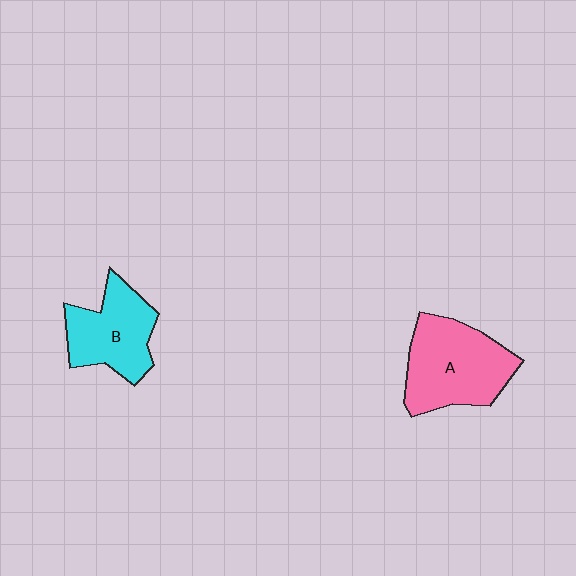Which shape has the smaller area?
Shape B (cyan).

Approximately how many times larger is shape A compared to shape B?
Approximately 1.3 times.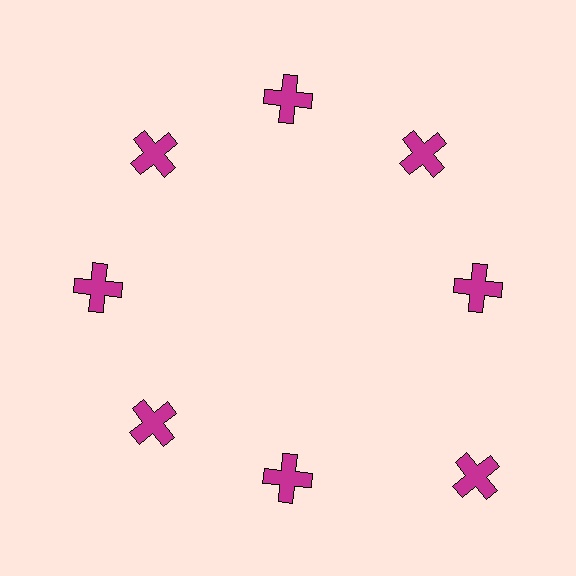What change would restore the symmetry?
The symmetry would be restored by moving it inward, back onto the ring so that all 8 crosses sit at equal angles and equal distance from the center.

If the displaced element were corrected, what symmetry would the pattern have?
It would have 8-fold rotational symmetry — the pattern would map onto itself every 45 degrees.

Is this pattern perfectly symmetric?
No. The 8 magenta crosses are arranged in a ring, but one element near the 4 o'clock position is pushed outward from the center, breaking the 8-fold rotational symmetry.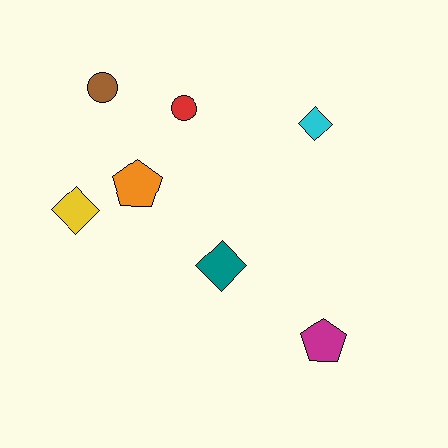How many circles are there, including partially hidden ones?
There are 2 circles.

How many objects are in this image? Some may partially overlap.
There are 7 objects.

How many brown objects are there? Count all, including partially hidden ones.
There is 1 brown object.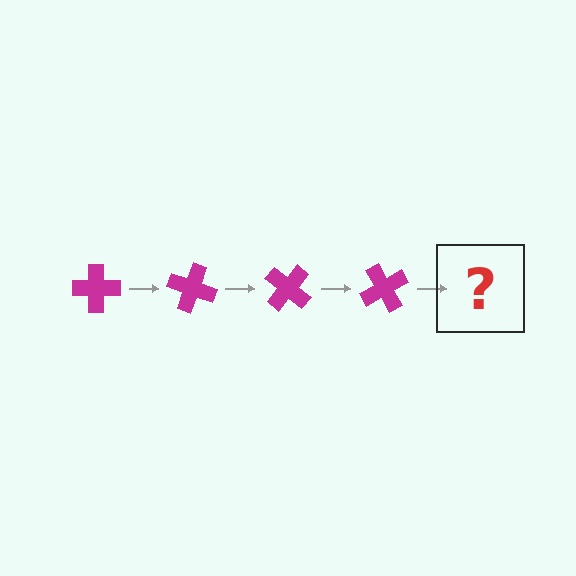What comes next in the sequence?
The next element should be a magenta cross rotated 80 degrees.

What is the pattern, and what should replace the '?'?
The pattern is that the cross rotates 20 degrees each step. The '?' should be a magenta cross rotated 80 degrees.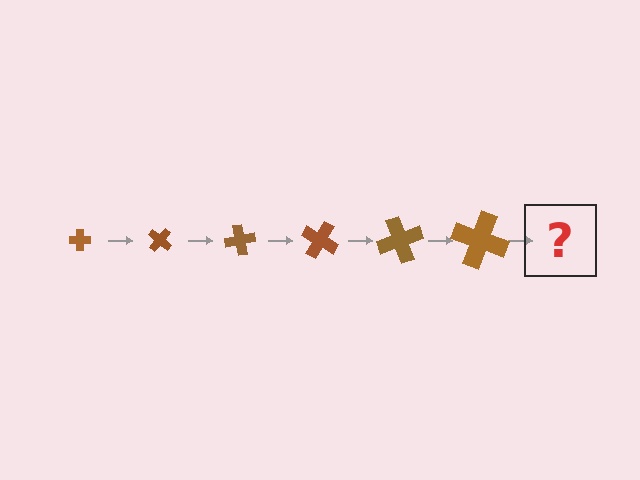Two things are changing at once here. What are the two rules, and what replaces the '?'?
The two rules are that the cross grows larger each step and it rotates 40 degrees each step. The '?' should be a cross, larger than the previous one and rotated 240 degrees from the start.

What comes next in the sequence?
The next element should be a cross, larger than the previous one and rotated 240 degrees from the start.